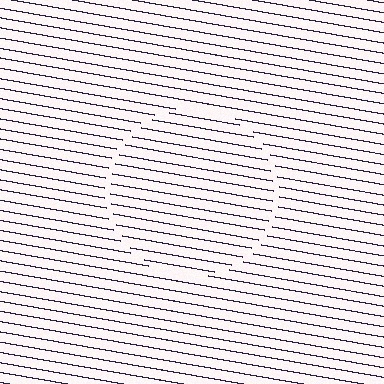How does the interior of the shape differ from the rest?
The interior of the shape contains the same grating, shifted by half a period — the contour is defined by the phase discontinuity where line-ends from the inner and outer gratings abut.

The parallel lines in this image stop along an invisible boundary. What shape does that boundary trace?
An illusory circle. The interior of the shape contains the same grating, shifted by half a period — the contour is defined by the phase discontinuity where line-ends from the inner and outer gratings abut.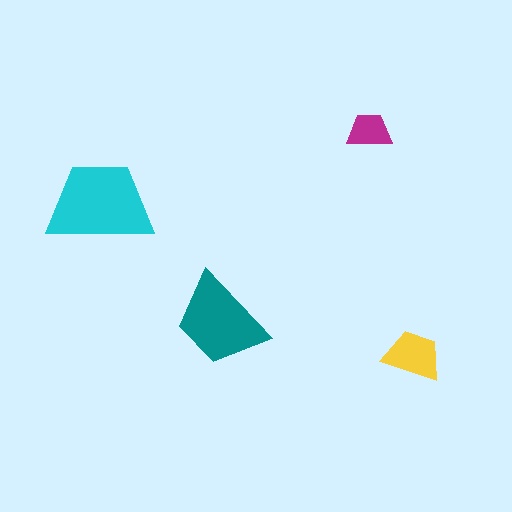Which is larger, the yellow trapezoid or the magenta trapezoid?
The yellow one.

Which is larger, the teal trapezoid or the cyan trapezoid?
The cyan one.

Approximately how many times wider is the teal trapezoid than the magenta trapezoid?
About 2 times wider.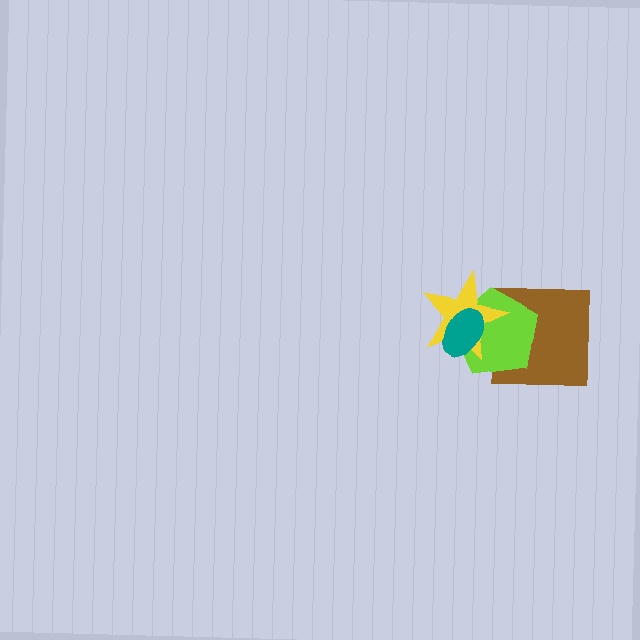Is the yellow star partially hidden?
Yes, it is partially covered by another shape.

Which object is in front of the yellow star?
The teal ellipse is in front of the yellow star.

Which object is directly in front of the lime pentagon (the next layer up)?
The yellow star is directly in front of the lime pentagon.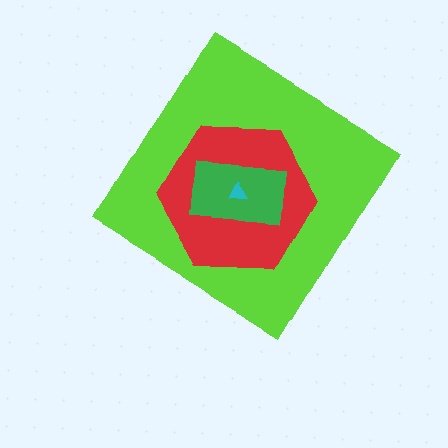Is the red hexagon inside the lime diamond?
Yes.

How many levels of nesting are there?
4.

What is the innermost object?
The cyan triangle.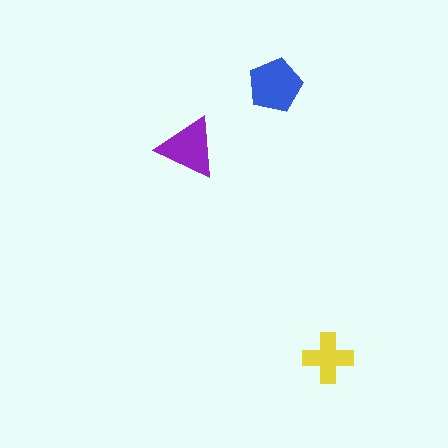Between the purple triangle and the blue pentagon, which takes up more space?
The blue pentagon.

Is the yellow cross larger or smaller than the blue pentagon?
Smaller.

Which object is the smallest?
The yellow cross.